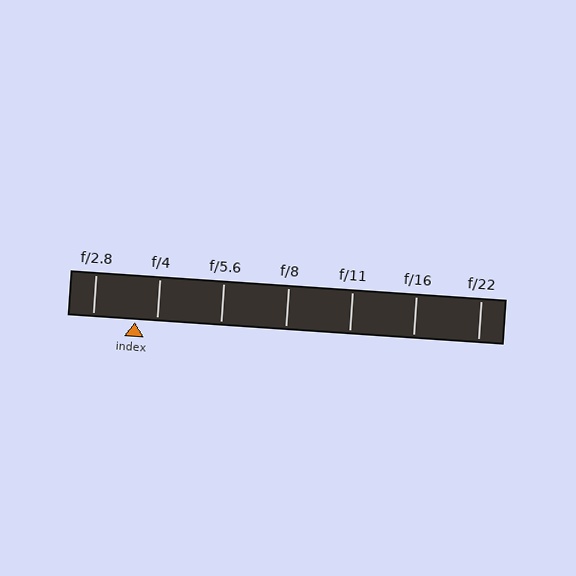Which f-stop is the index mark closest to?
The index mark is closest to f/4.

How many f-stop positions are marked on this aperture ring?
There are 7 f-stop positions marked.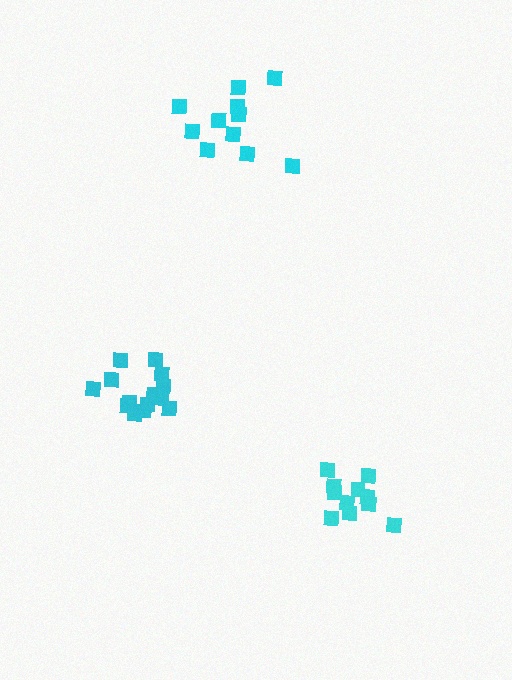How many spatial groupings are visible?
There are 3 spatial groupings.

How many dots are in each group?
Group 1: 11 dots, Group 2: 11 dots, Group 3: 14 dots (36 total).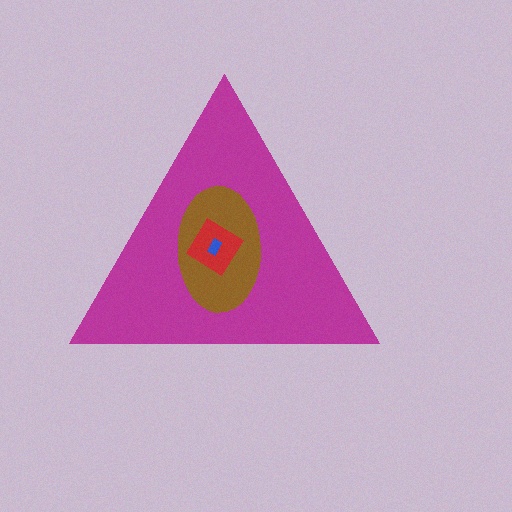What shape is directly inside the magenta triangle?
The brown ellipse.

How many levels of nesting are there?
4.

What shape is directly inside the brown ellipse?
The red diamond.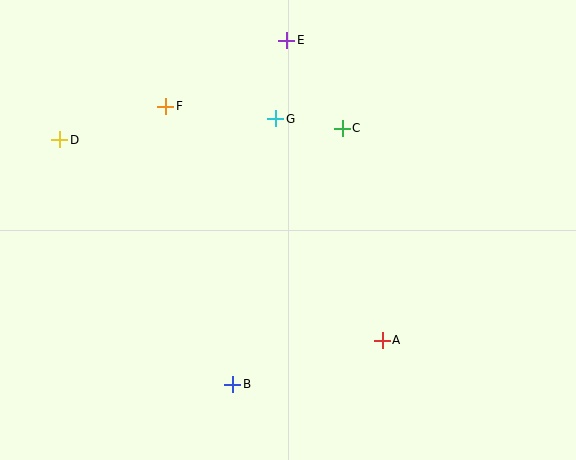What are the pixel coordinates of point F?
Point F is at (165, 106).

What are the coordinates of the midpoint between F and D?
The midpoint between F and D is at (113, 123).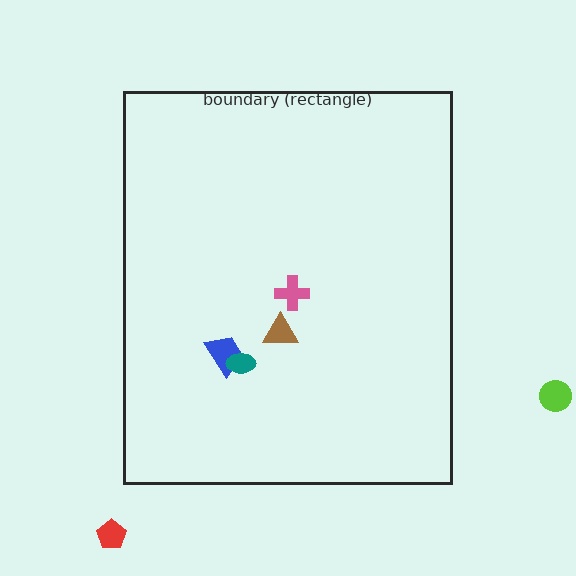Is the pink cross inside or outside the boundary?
Inside.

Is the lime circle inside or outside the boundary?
Outside.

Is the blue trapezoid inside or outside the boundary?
Inside.